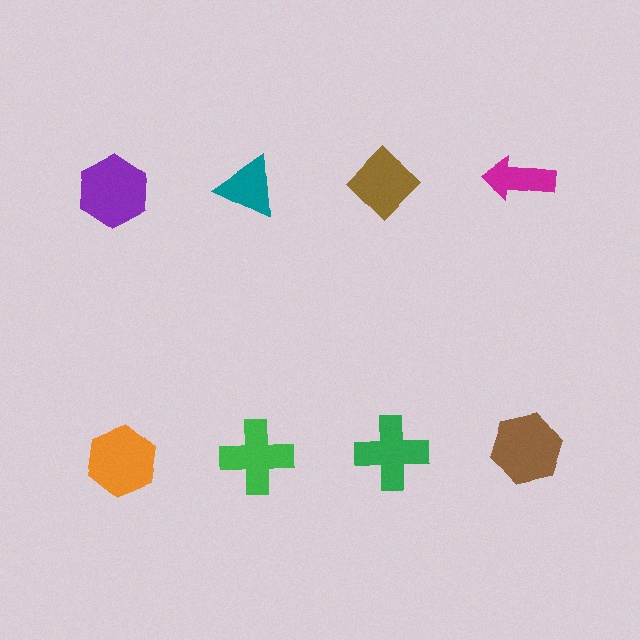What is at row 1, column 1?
A purple hexagon.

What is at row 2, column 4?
A brown hexagon.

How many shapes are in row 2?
4 shapes.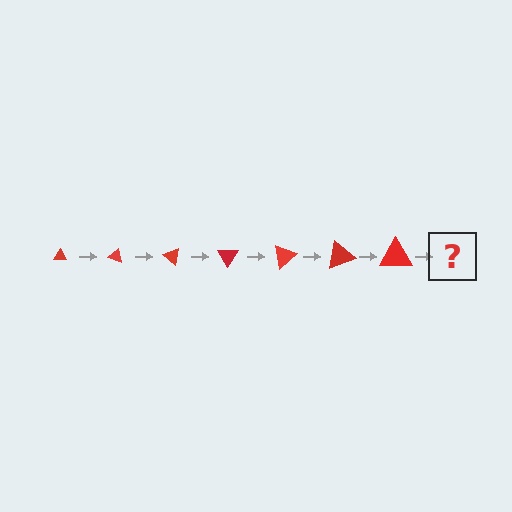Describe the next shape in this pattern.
It should be a triangle, larger than the previous one and rotated 140 degrees from the start.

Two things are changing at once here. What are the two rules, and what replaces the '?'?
The two rules are that the triangle grows larger each step and it rotates 20 degrees each step. The '?' should be a triangle, larger than the previous one and rotated 140 degrees from the start.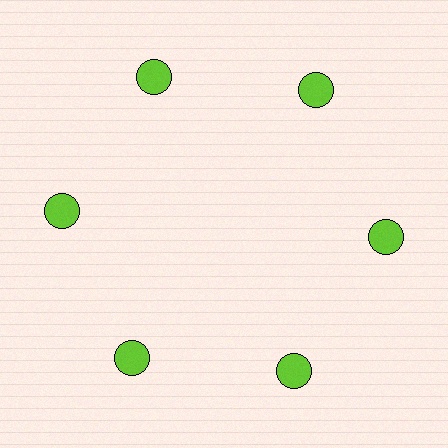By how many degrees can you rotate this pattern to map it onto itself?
The pattern maps onto itself every 60 degrees of rotation.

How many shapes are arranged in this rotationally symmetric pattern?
There are 6 shapes, arranged in 6 groups of 1.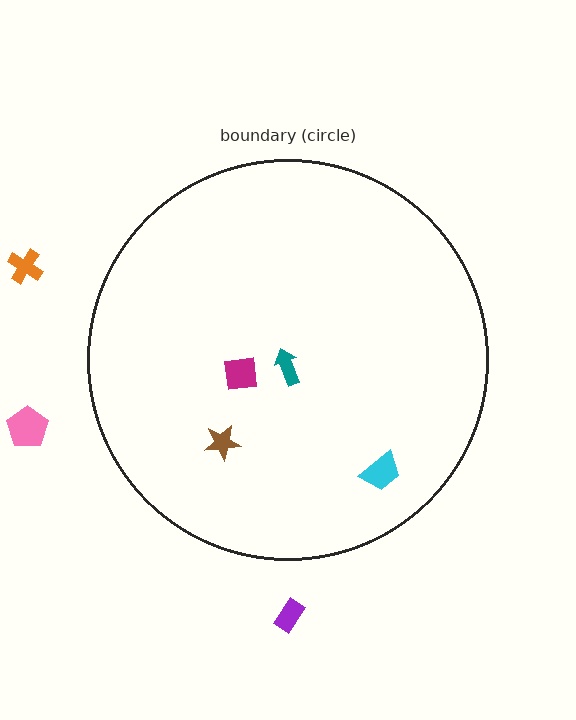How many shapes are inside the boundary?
4 inside, 3 outside.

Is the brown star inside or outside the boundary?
Inside.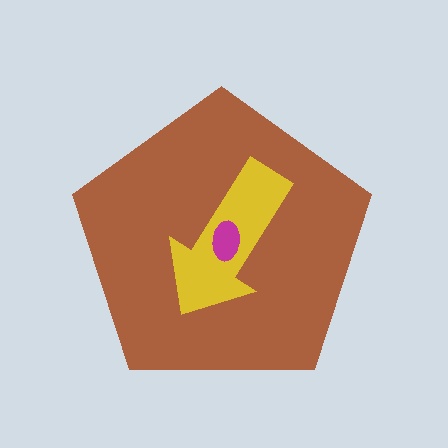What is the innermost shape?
The magenta ellipse.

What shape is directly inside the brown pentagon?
The yellow arrow.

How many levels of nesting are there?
3.